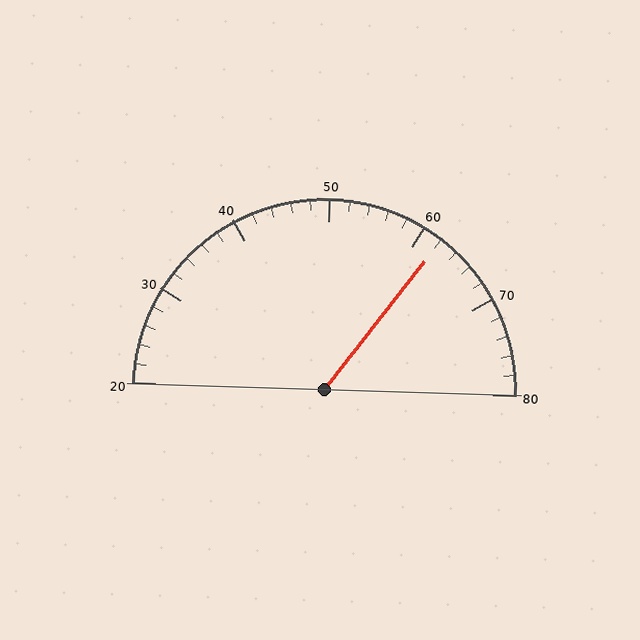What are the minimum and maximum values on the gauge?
The gauge ranges from 20 to 80.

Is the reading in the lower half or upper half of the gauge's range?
The reading is in the upper half of the range (20 to 80).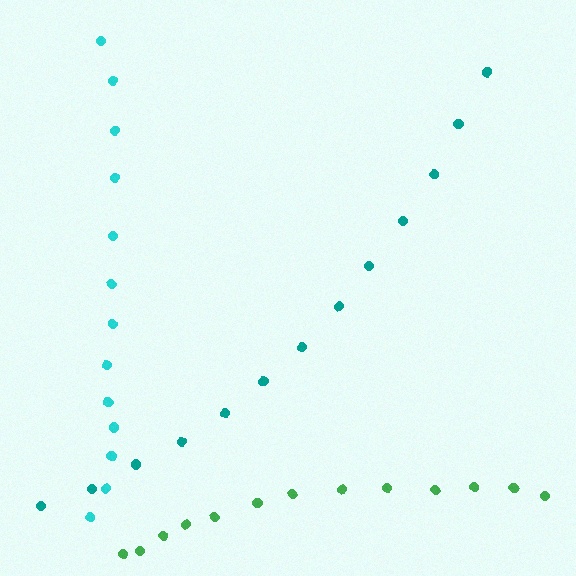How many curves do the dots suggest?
There are 3 distinct paths.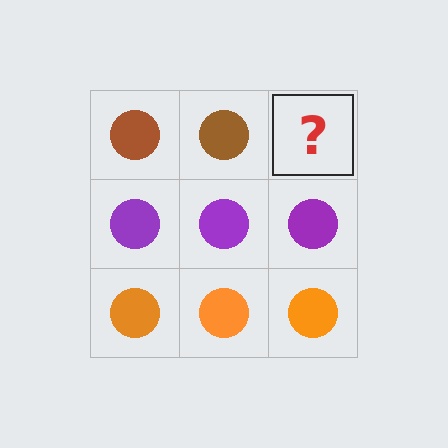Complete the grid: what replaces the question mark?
The question mark should be replaced with a brown circle.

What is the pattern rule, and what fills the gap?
The rule is that each row has a consistent color. The gap should be filled with a brown circle.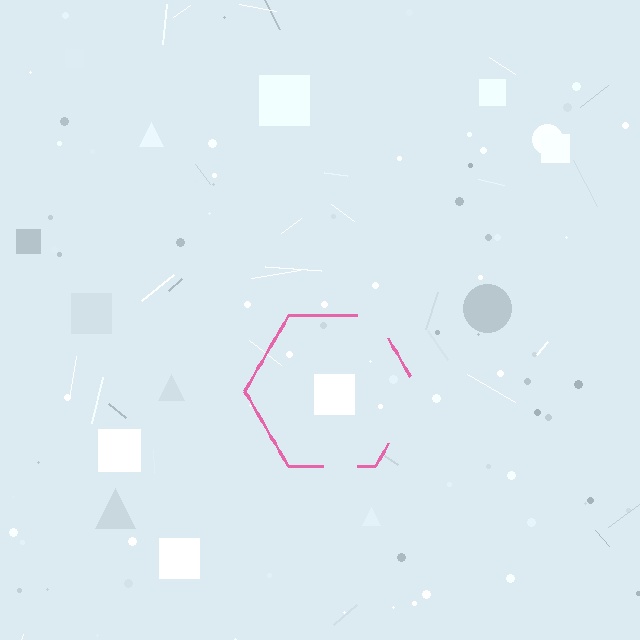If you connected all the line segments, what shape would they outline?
They would outline a hexagon.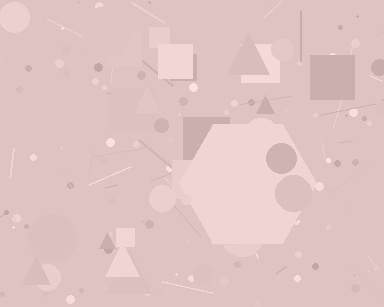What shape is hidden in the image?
A hexagon is hidden in the image.